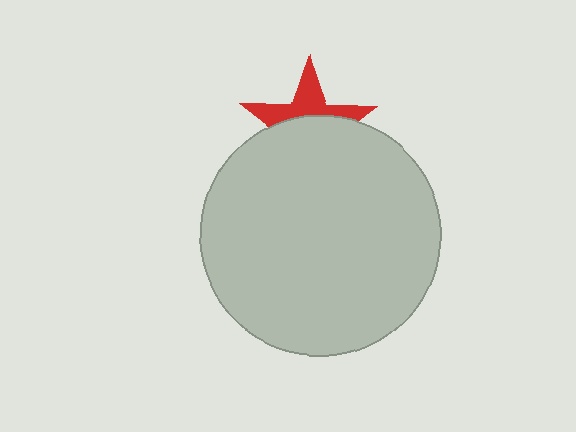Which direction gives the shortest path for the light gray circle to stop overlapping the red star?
Moving down gives the shortest separation.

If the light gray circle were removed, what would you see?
You would see the complete red star.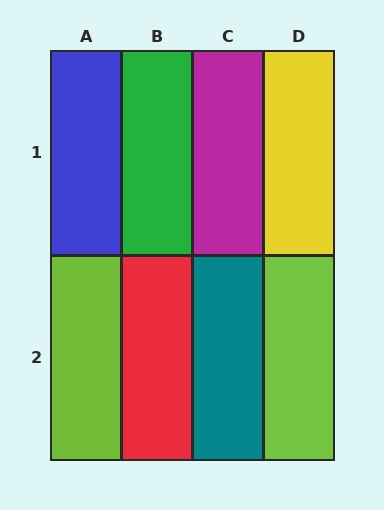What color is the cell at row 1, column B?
Green.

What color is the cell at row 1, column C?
Magenta.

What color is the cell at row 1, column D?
Yellow.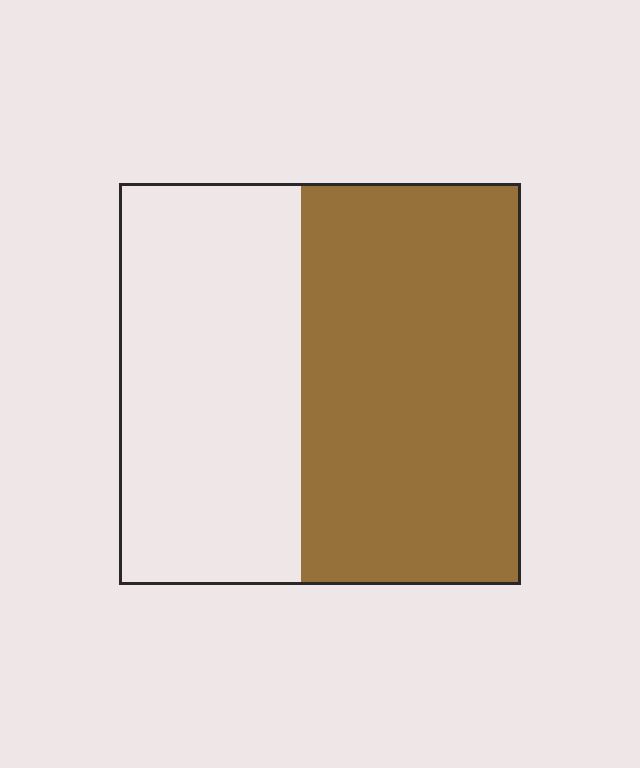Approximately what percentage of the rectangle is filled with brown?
Approximately 55%.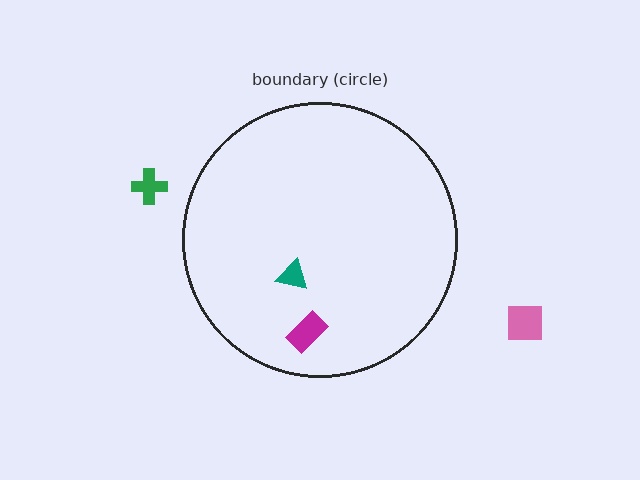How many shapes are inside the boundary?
2 inside, 2 outside.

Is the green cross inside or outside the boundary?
Outside.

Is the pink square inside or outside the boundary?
Outside.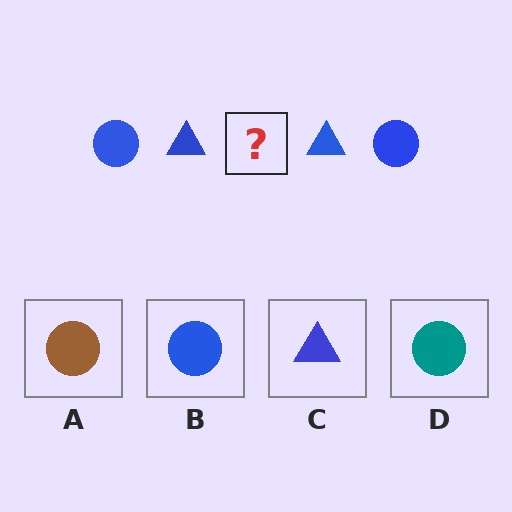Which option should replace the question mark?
Option B.